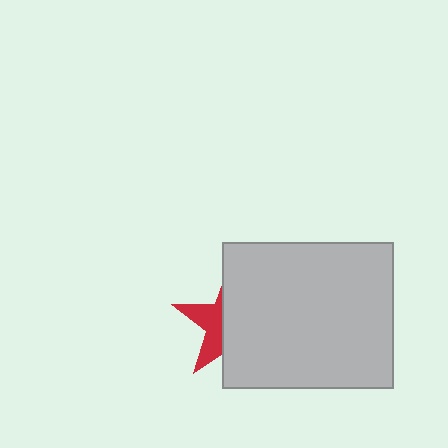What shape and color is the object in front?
The object in front is a light gray rectangle.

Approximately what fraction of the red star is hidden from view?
Roughly 64% of the red star is hidden behind the light gray rectangle.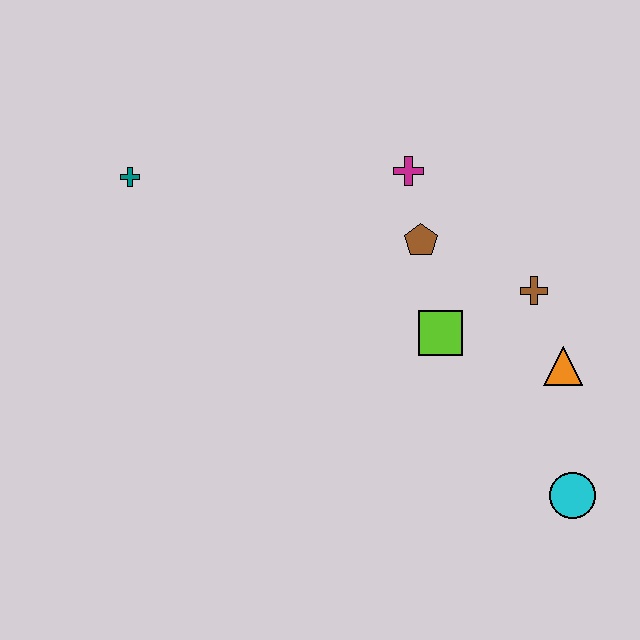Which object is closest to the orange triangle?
The brown cross is closest to the orange triangle.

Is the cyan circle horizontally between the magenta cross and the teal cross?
No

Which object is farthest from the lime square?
The teal cross is farthest from the lime square.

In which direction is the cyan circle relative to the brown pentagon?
The cyan circle is below the brown pentagon.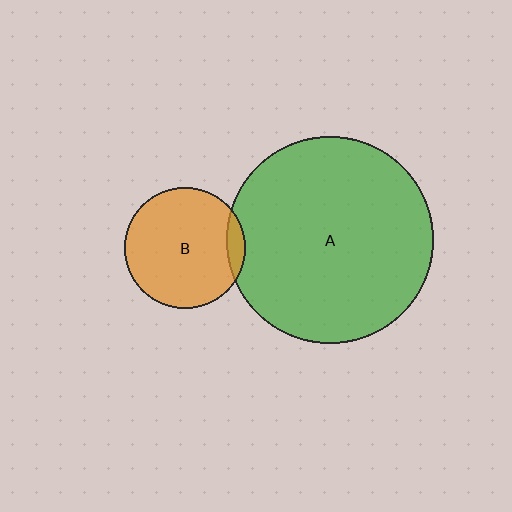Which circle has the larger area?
Circle A (green).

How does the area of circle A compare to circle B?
Approximately 2.9 times.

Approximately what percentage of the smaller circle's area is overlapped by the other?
Approximately 10%.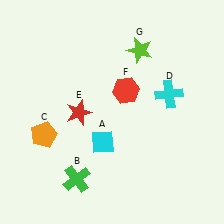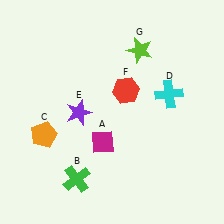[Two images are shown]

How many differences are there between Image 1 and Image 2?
There are 2 differences between the two images.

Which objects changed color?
A changed from cyan to magenta. E changed from red to purple.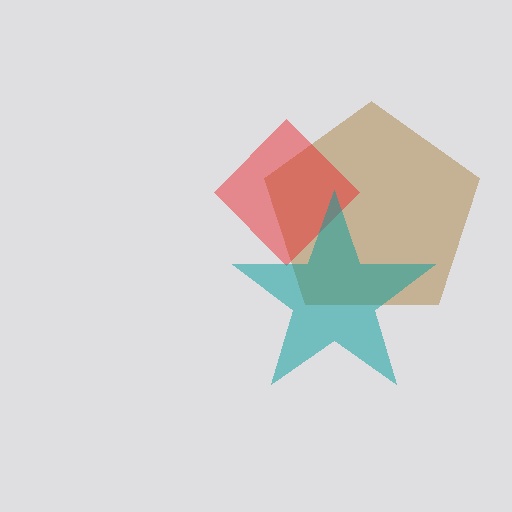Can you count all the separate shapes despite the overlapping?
Yes, there are 3 separate shapes.